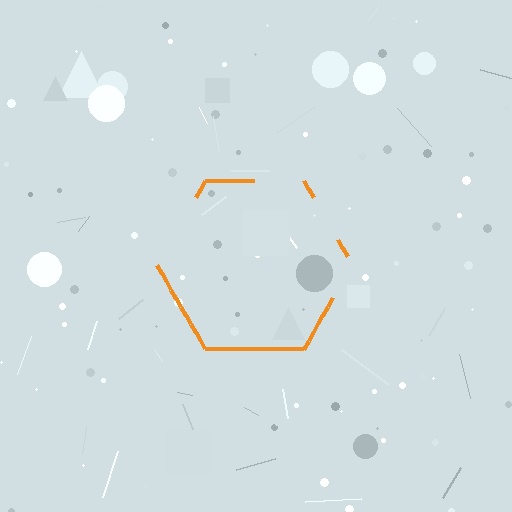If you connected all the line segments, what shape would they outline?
They would outline a hexagon.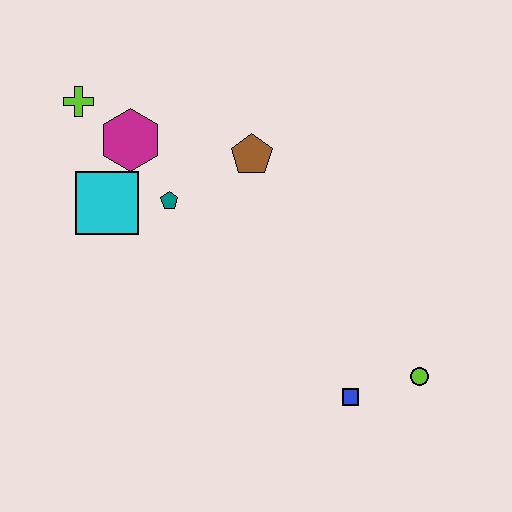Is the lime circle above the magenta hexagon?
No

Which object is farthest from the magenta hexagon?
The lime circle is farthest from the magenta hexagon.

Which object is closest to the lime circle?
The blue square is closest to the lime circle.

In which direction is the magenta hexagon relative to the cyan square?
The magenta hexagon is above the cyan square.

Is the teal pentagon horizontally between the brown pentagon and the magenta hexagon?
Yes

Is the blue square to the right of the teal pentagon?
Yes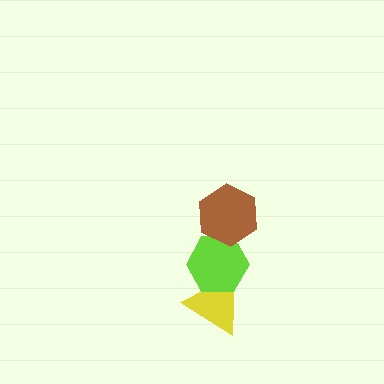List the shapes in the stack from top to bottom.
From top to bottom: the brown hexagon, the lime hexagon, the yellow triangle.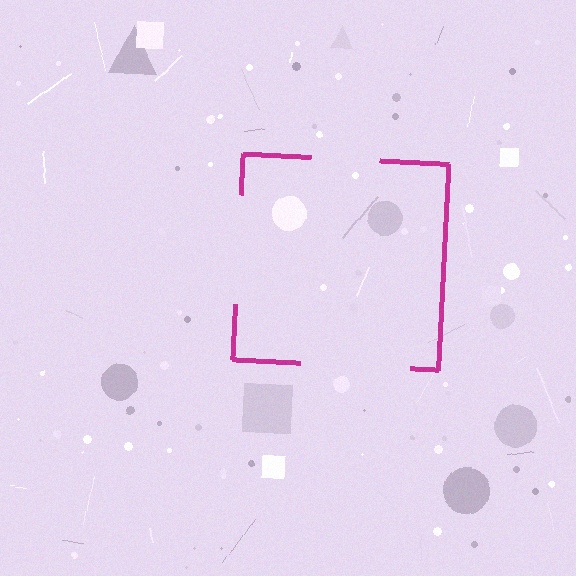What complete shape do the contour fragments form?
The contour fragments form a square.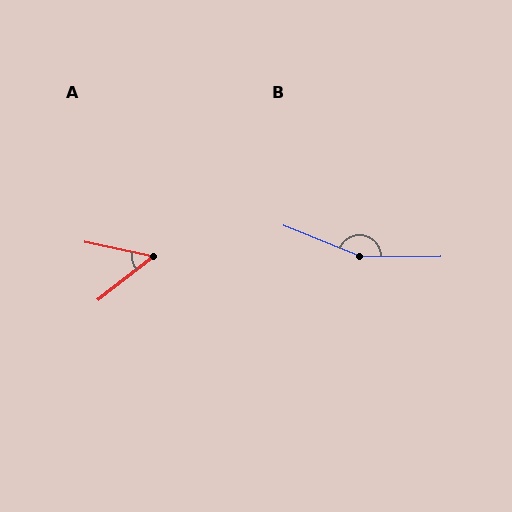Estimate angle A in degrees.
Approximately 50 degrees.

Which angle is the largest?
B, at approximately 158 degrees.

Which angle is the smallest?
A, at approximately 50 degrees.